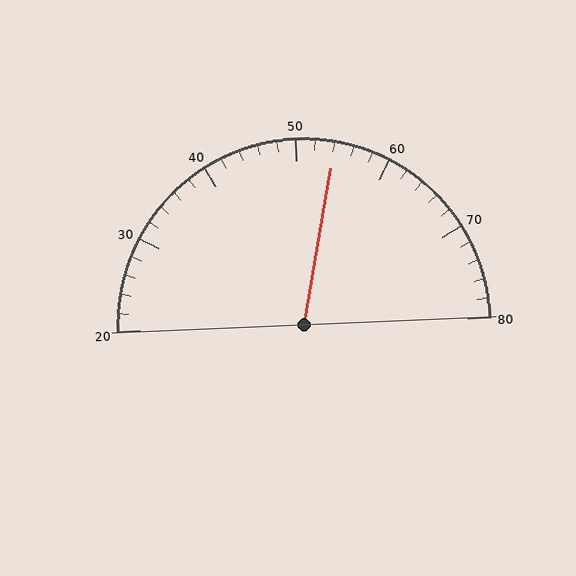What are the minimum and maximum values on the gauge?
The gauge ranges from 20 to 80.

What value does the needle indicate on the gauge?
The needle indicates approximately 54.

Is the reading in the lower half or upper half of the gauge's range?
The reading is in the upper half of the range (20 to 80).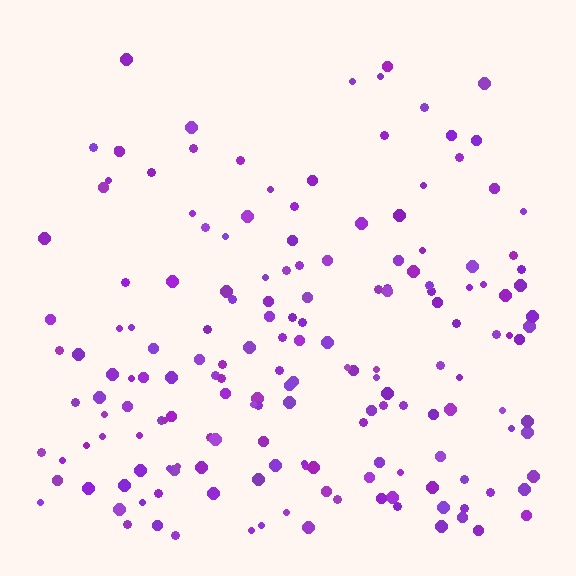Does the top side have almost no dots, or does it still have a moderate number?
Still a moderate number, just noticeably fewer than the bottom.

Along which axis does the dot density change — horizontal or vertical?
Vertical.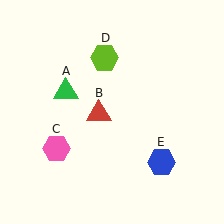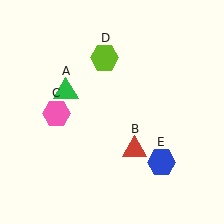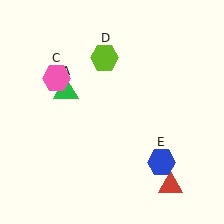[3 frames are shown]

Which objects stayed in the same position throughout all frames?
Green triangle (object A) and lime hexagon (object D) and blue hexagon (object E) remained stationary.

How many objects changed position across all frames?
2 objects changed position: red triangle (object B), pink hexagon (object C).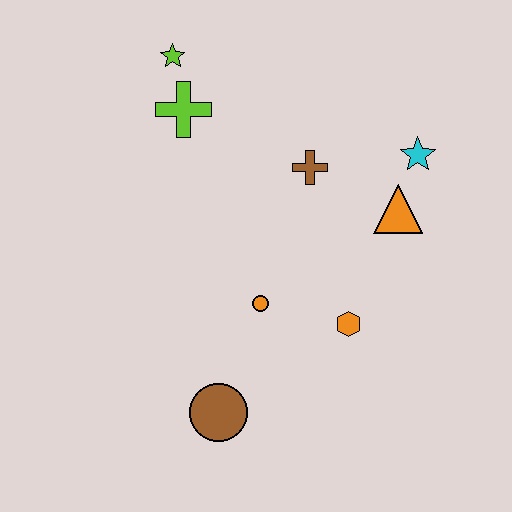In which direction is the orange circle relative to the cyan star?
The orange circle is to the left of the cyan star.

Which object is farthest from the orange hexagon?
The lime star is farthest from the orange hexagon.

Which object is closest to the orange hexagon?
The orange circle is closest to the orange hexagon.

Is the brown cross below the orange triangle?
No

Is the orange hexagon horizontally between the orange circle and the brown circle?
No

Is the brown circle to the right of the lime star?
Yes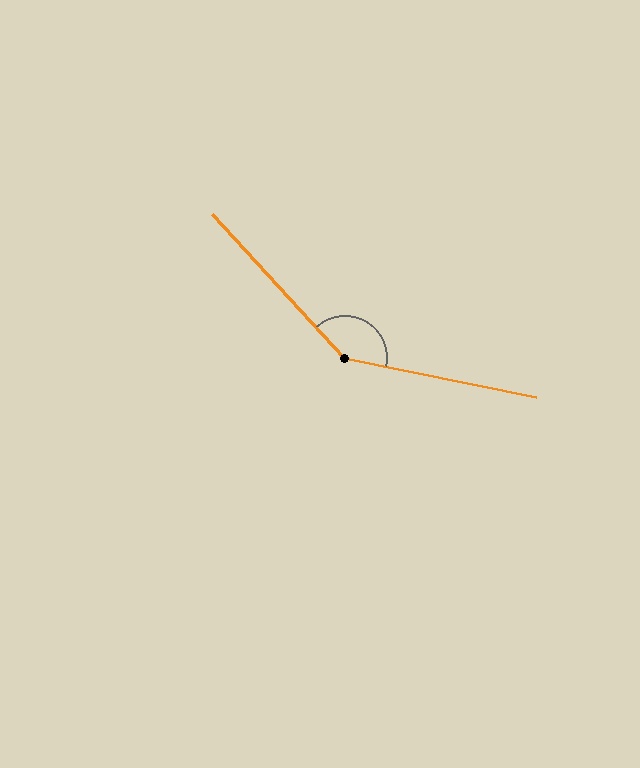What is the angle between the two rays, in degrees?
Approximately 144 degrees.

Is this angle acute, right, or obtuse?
It is obtuse.